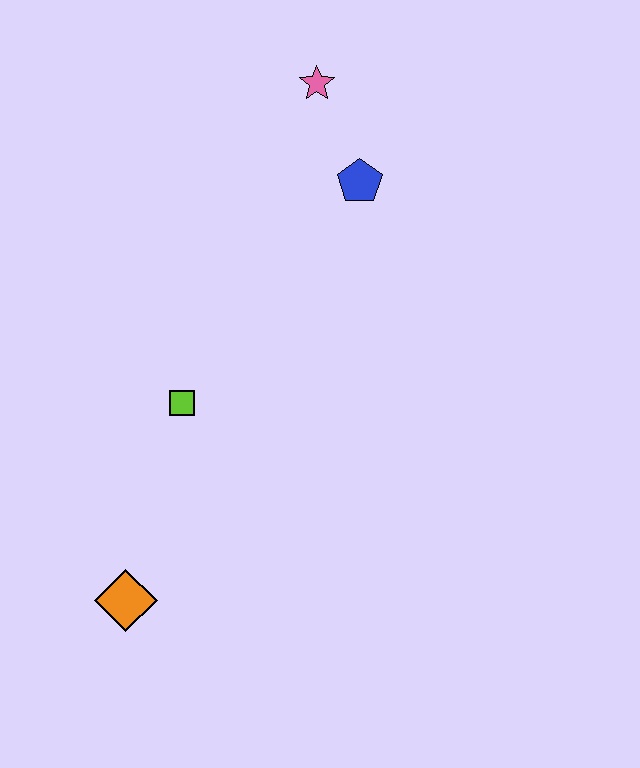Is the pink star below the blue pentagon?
No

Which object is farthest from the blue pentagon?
The orange diamond is farthest from the blue pentagon.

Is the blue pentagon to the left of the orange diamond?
No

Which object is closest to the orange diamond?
The lime square is closest to the orange diamond.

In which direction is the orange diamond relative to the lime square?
The orange diamond is below the lime square.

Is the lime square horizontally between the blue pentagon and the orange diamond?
Yes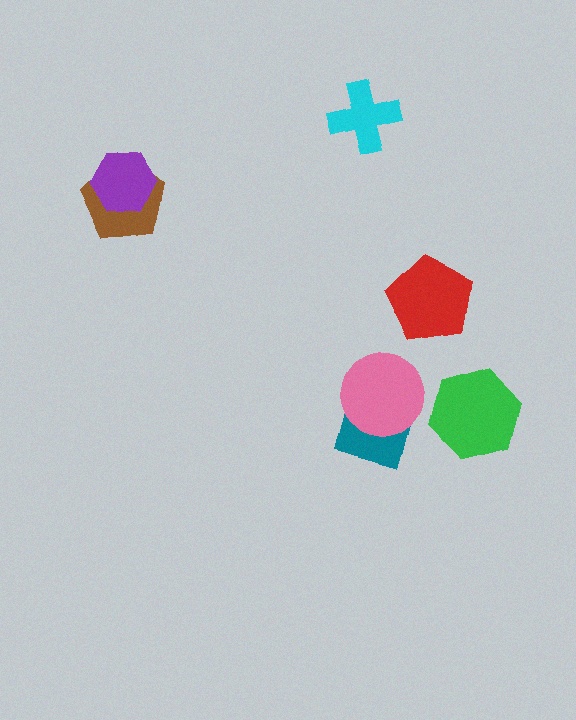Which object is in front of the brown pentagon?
The purple hexagon is in front of the brown pentagon.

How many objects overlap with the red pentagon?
0 objects overlap with the red pentagon.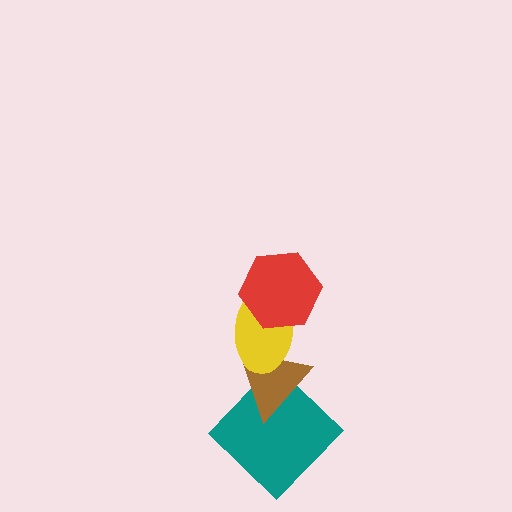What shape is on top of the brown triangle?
The yellow ellipse is on top of the brown triangle.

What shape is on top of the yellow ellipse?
The red hexagon is on top of the yellow ellipse.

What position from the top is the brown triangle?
The brown triangle is 3rd from the top.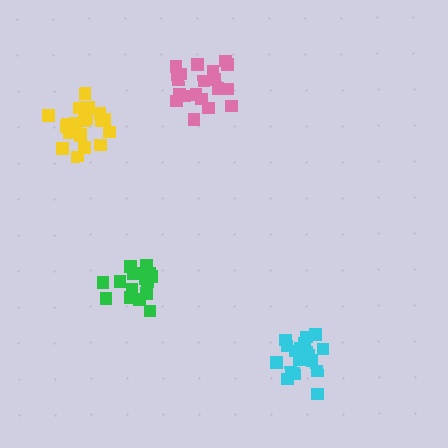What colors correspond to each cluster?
The clusters are colored: pink, green, yellow, cyan.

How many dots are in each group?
Group 1: 20 dots, Group 2: 15 dots, Group 3: 21 dots, Group 4: 19 dots (75 total).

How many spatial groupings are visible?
There are 4 spatial groupings.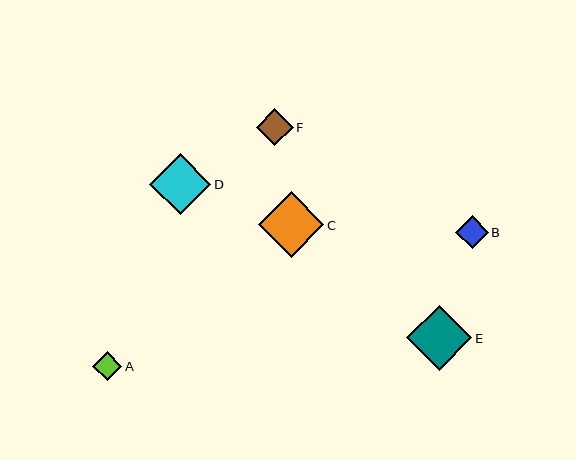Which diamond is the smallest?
Diamond A is the smallest with a size of approximately 29 pixels.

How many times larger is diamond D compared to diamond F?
Diamond D is approximately 1.7 times the size of diamond F.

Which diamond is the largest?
Diamond C is the largest with a size of approximately 66 pixels.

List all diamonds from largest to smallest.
From largest to smallest: C, E, D, F, B, A.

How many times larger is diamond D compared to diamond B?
Diamond D is approximately 1.9 times the size of diamond B.